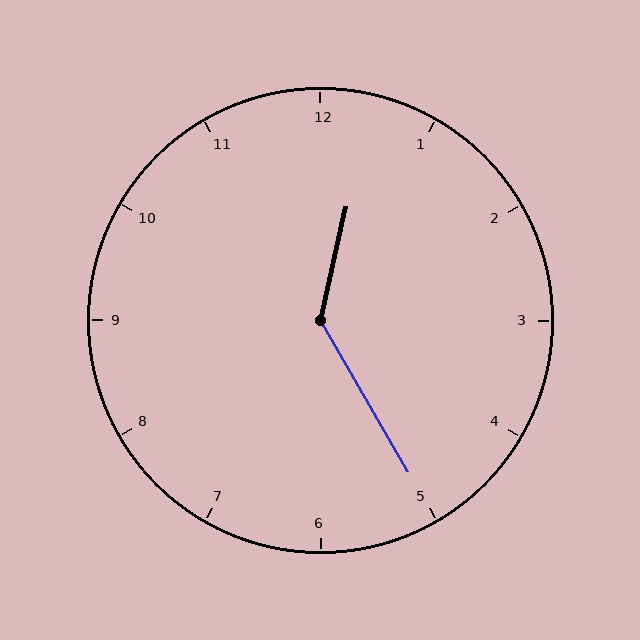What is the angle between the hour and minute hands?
Approximately 138 degrees.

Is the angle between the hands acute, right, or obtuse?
It is obtuse.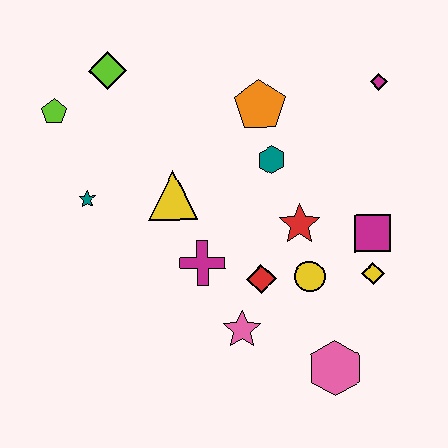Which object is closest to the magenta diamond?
The orange pentagon is closest to the magenta diamond.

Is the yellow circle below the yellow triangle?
Yes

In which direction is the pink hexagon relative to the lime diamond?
The pink hexagon is below the lime diamond.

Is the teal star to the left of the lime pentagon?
No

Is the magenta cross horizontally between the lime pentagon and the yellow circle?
Yes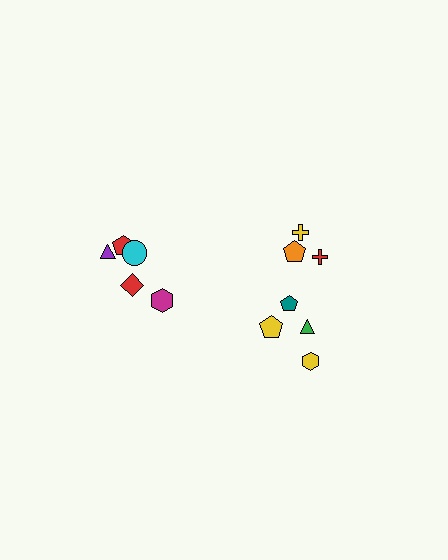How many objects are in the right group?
There are 7 objects.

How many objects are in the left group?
There are 5 objects.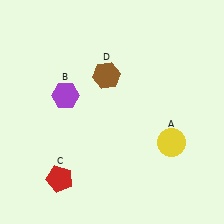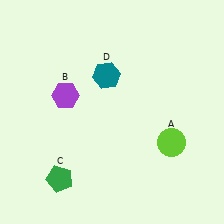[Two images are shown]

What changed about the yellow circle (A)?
In Image 1, A is yellow. In Image 2, it changed to lime.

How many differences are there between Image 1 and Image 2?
There are 3 differences between the two images.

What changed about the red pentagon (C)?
In Image 1, C is red. In Image 2, it changed to green.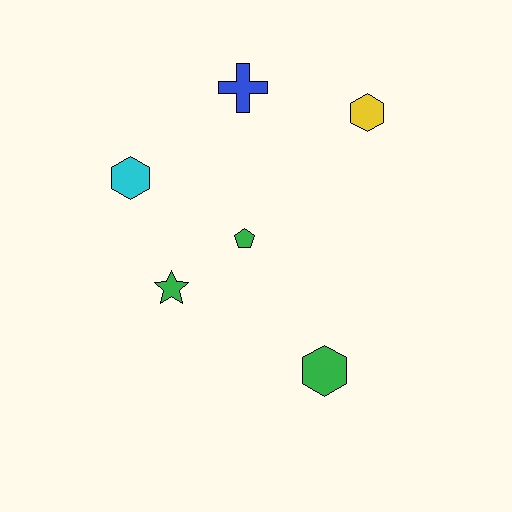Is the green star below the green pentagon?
Yes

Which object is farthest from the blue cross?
The green hexagon is farthest from the blue cross.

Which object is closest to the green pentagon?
The green star is closest to the green pentagon.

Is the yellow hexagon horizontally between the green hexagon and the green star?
No